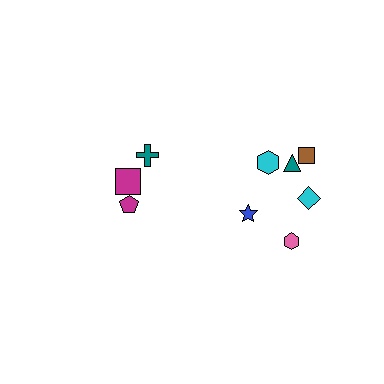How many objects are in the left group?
There are 3 objects.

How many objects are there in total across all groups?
There are 9 objects.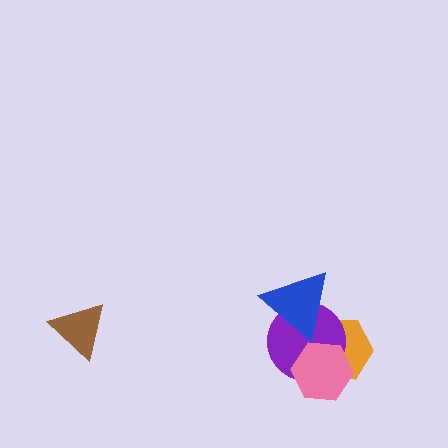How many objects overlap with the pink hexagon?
2 objects overlap with the pink hexagon.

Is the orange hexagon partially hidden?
Yes, it is partially covered by another shape.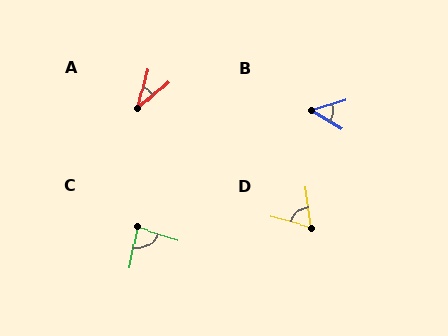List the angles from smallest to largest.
A (34°), B (49°), D (68°), C (84°).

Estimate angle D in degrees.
Approximately 68 degrees.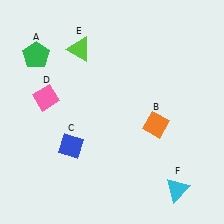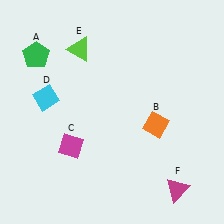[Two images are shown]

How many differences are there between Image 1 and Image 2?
There are 3 differences between the two images.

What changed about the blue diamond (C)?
In Image 1, C is blue. In Image 2, it changed to magenta.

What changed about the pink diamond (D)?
In Image 1, D is pink. In Image 2, it changed to cyan.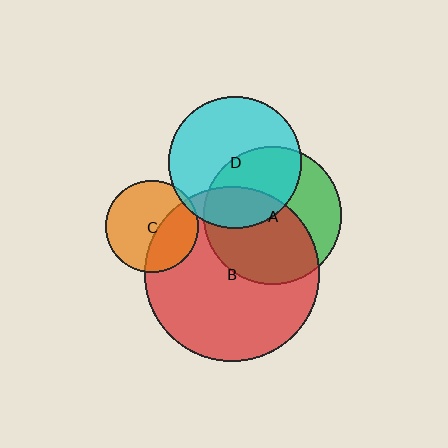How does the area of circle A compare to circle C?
Approximately 2.2 times.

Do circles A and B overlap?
Yes.